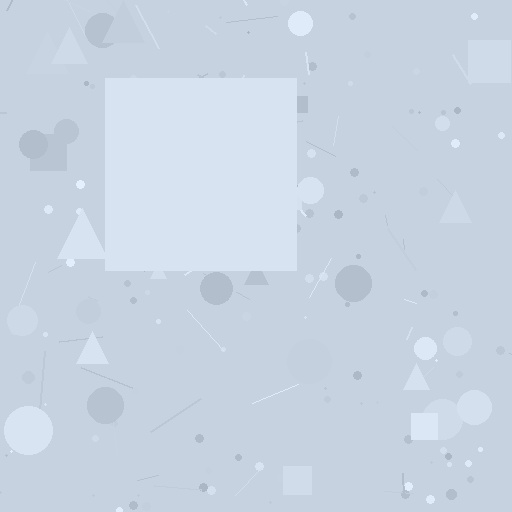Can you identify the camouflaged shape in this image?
The camouflaged shape is a square.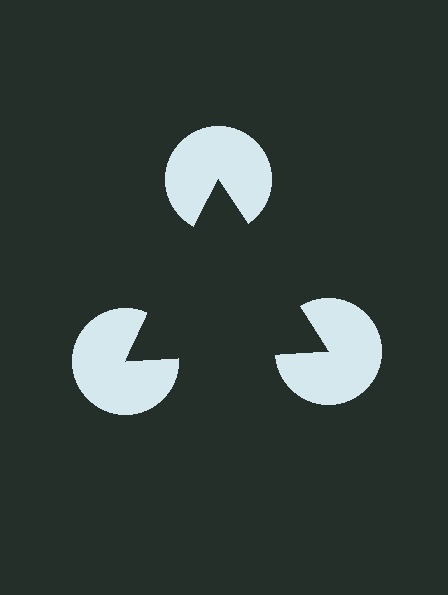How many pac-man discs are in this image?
There are 3 — one at each vertex of the illusory triangle.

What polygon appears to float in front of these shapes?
An illusory triangle — its edges are inferred from the aligned wedge cuts in the pac-man discs, not physically drawn.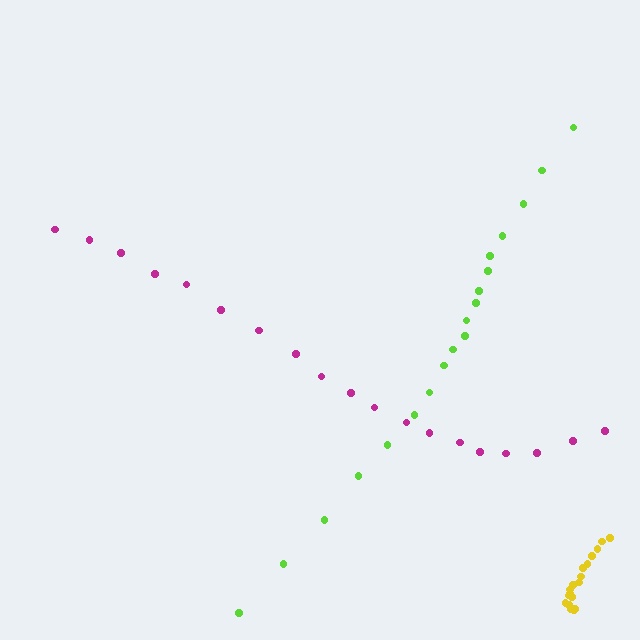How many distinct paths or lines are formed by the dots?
There are 3 distinct paths.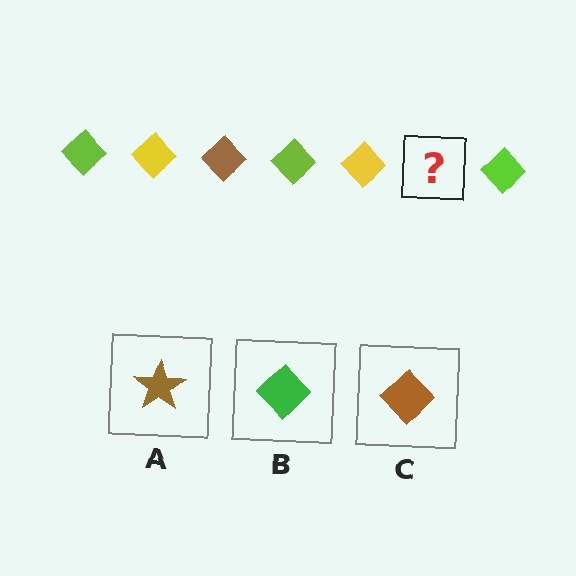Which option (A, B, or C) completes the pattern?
C.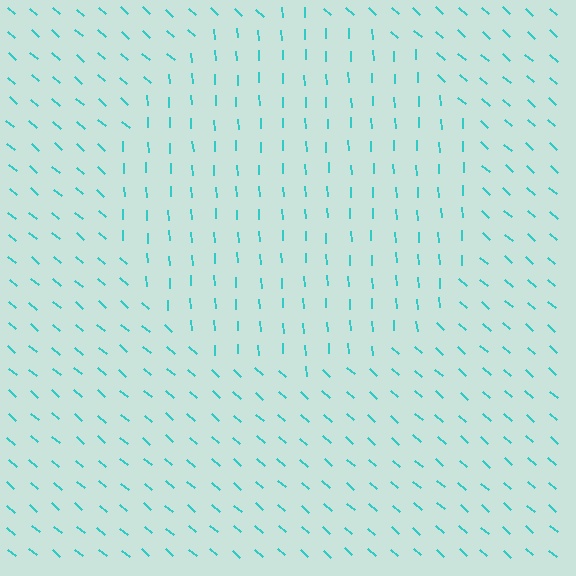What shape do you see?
I see a circle.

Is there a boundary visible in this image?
Yes, there is a texture boundary formed by a change in line orientation.